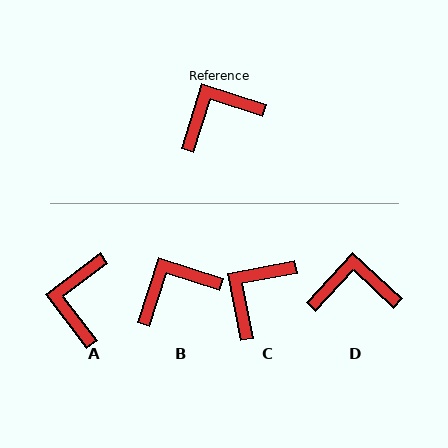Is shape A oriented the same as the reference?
No, it is off by about 55 degrees.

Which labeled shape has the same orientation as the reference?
B.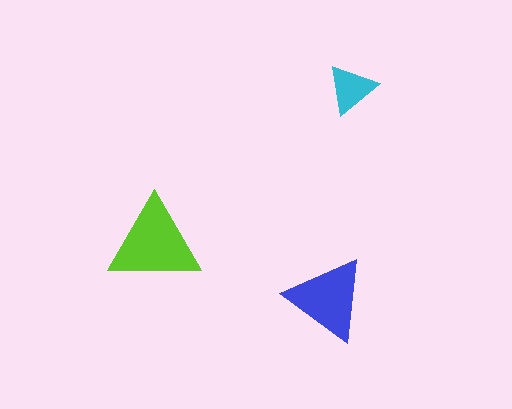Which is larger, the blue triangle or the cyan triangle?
The blue one.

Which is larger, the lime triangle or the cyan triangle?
The lime one.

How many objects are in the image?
There are 3 objects in the image.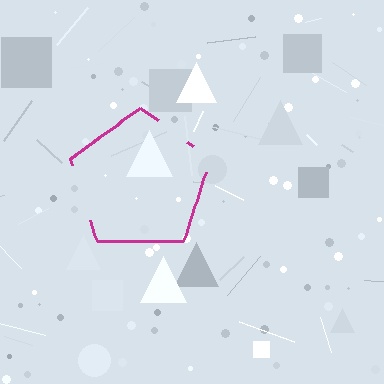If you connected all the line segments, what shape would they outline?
They would outline a pentagon.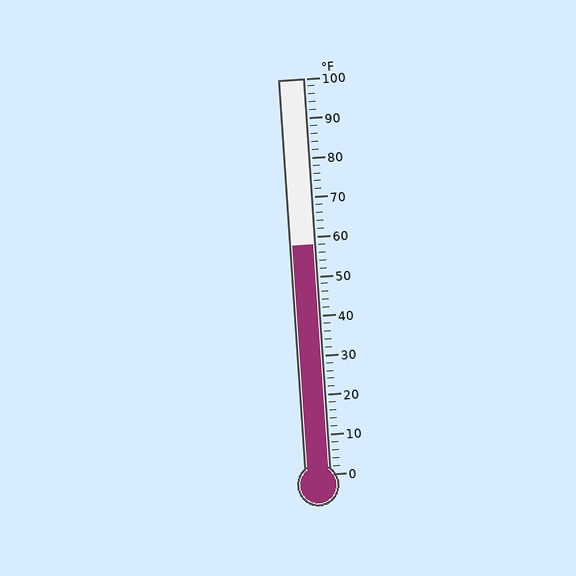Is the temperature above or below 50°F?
The temperature is above 50°F.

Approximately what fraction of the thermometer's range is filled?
The thermometer is filled to approximately 60% of its range.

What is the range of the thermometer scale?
The thermometer scale ranges from 0°F to 100°F.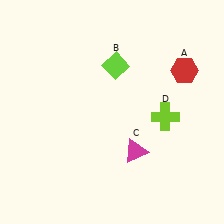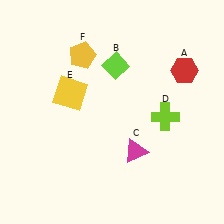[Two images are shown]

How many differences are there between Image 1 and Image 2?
There are 2 differences between the two images.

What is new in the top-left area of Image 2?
A yellow square (E) was added in the top-left area of Image 2.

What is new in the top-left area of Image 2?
A yellow pentagon (F) was added in the top-left area of Image 2.